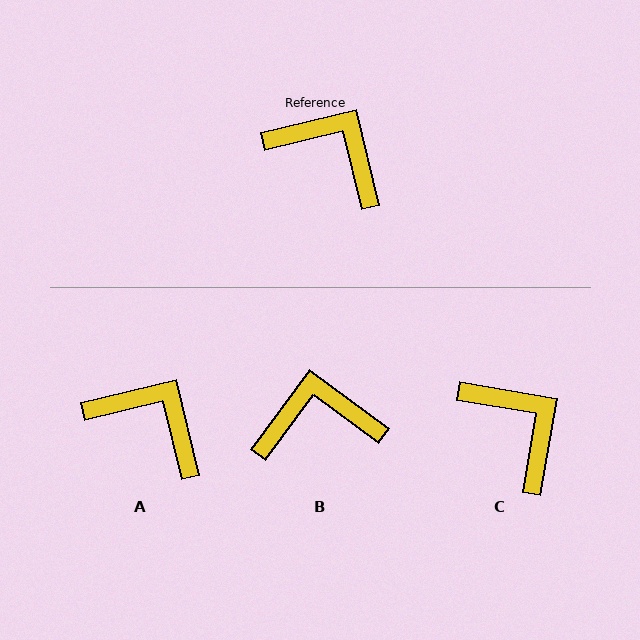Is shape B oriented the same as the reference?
No, it is off by about 41 degrees.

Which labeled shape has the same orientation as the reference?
A.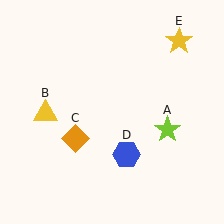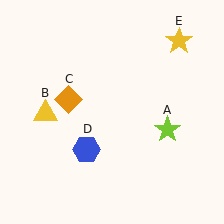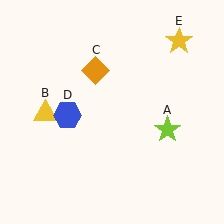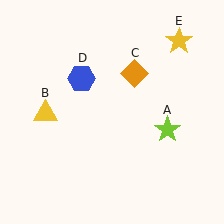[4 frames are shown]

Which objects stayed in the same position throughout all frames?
Lime star (object A) and yellow triangle (object B) and yellow star (object E) remained stationary.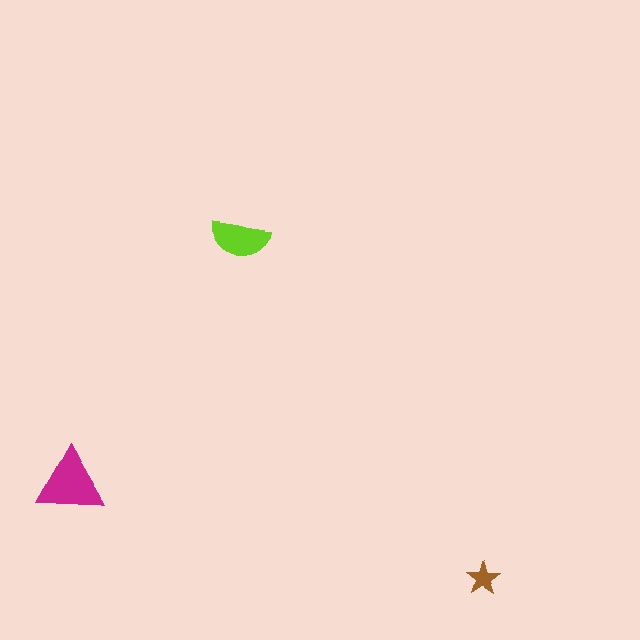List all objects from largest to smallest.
The magenta triangle, the lime semicircle, the brown star.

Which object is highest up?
The lime semicircle is topmost.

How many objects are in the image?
There are 3 objects in the image.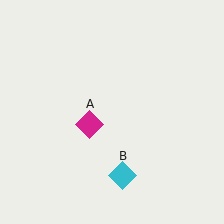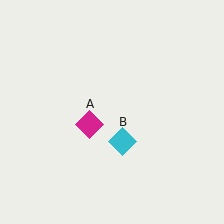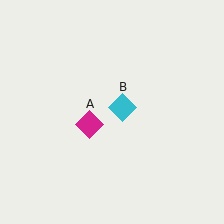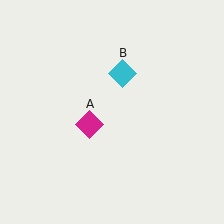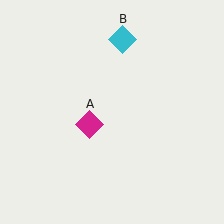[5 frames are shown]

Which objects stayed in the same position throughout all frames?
Magenta diamond (object A) remained stationary.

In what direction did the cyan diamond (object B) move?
The cyan diamond (object B) moved up.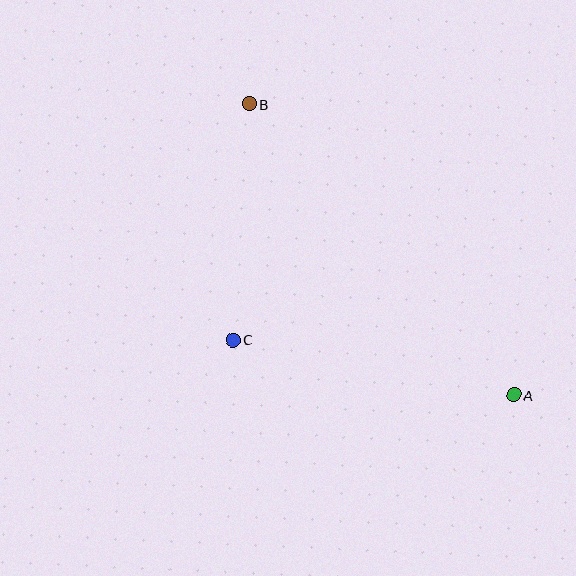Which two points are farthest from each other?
Points A and B are farthest from each other.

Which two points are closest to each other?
Points B and C are closest to each other.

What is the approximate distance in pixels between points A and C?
The distance between A and C is approximately 286 pixels.